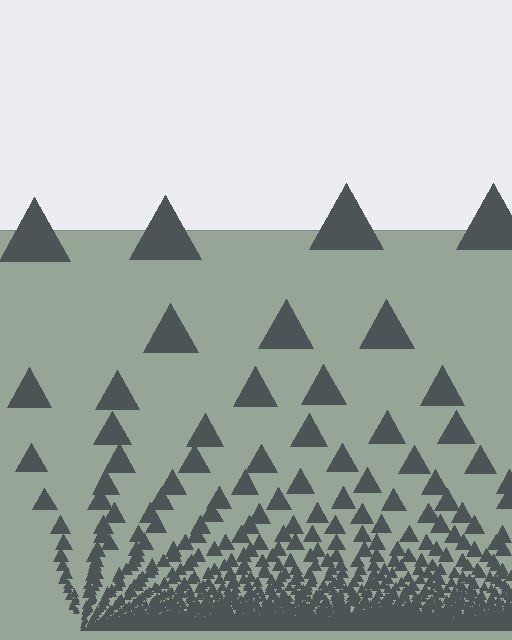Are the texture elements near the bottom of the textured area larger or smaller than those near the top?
Smaller. The gradient is inverted — elements near the bottom are smaller and denser.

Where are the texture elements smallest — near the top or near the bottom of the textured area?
Near the bottom.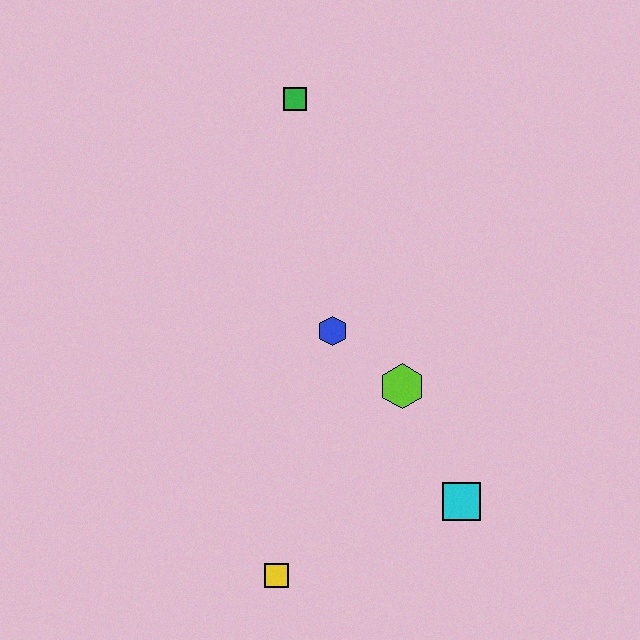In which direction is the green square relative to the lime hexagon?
The green square is above the lime hexagon.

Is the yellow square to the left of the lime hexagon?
Yes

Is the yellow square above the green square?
No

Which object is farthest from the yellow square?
The green square is farthest from the yellow square.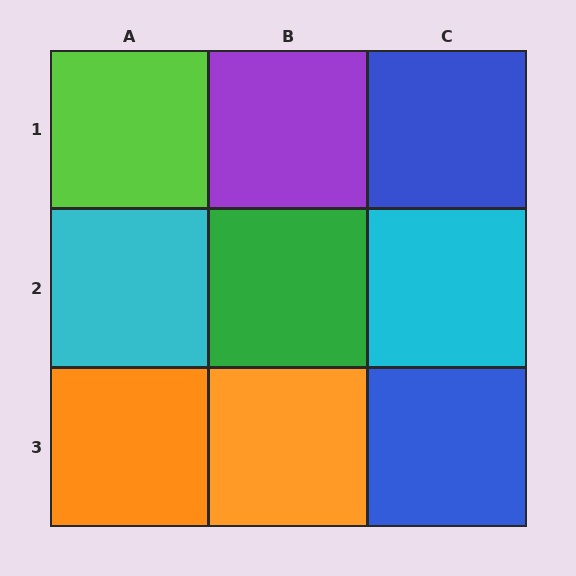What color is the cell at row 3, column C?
Blue.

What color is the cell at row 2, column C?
Cyan.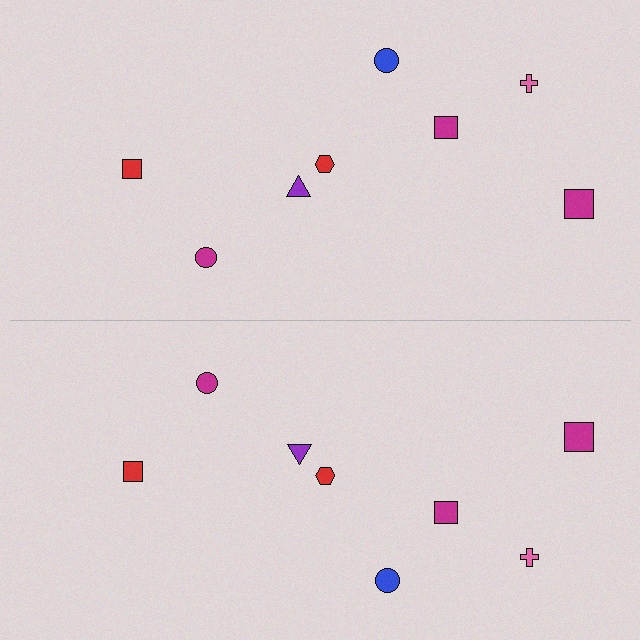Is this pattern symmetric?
Yes, this pattern has bilateral (reflection) symmetry.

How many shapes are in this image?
There are 16 shapes in this image.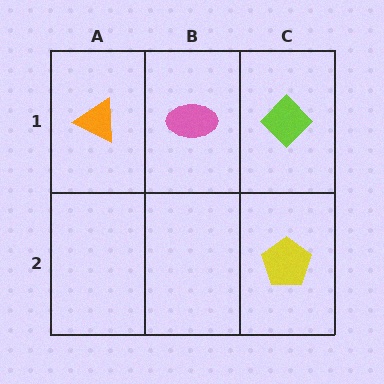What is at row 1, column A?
An orange triangle.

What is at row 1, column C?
A lime diamond.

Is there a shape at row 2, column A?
No, that cell is empty.